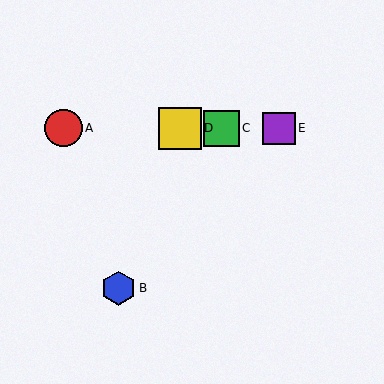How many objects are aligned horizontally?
4 objects (A, C, D, E) are aligned horizontally.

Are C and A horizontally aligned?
Yes, both are at y≈128.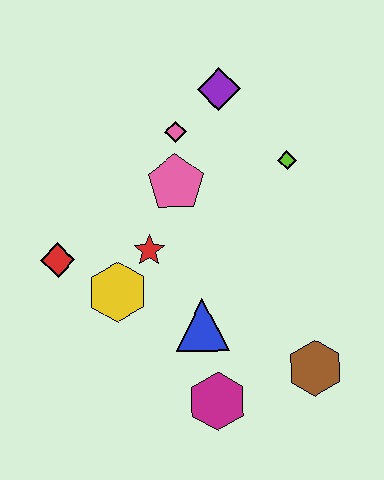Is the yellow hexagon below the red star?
Yes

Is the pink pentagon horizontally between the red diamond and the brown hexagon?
Yes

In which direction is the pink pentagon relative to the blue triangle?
The pink pentagon is above the blue triangle.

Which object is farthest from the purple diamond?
The magenta hexagon is farthest from the purple diamond.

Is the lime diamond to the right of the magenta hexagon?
Yes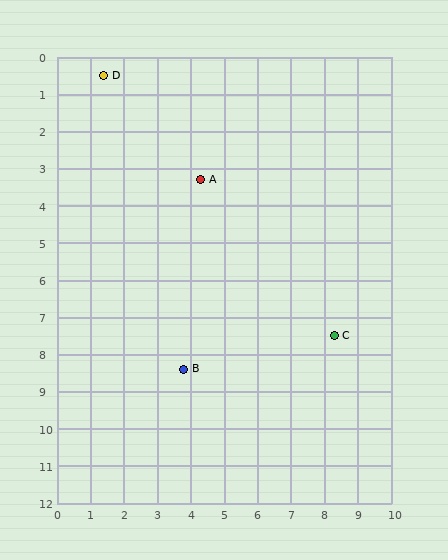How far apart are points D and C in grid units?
Points D and C are about 9.8 grid units apart.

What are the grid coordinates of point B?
Point B is at approximately (3.8, 8.4).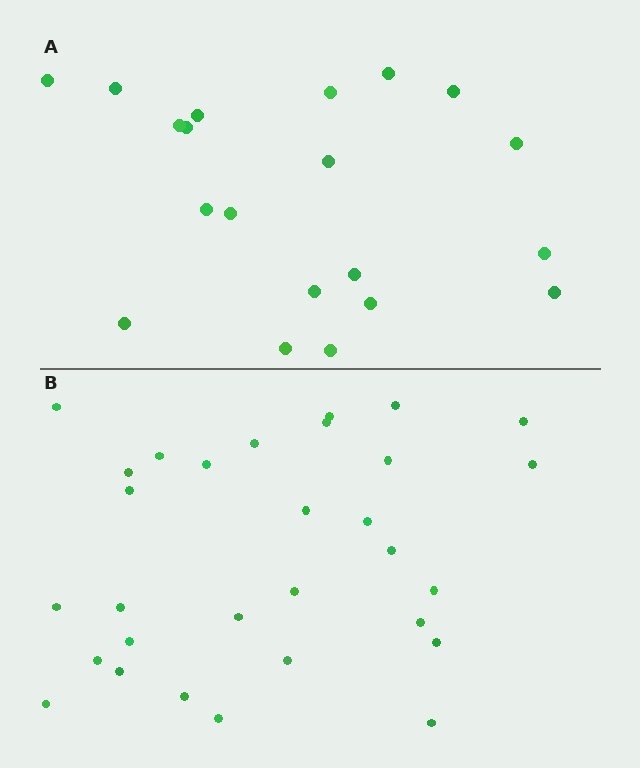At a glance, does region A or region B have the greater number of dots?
Region B (the bottom region) has more dots.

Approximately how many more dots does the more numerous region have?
Region B has roughly 10 or so more dots than region A.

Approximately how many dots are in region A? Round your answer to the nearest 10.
About 20 dots.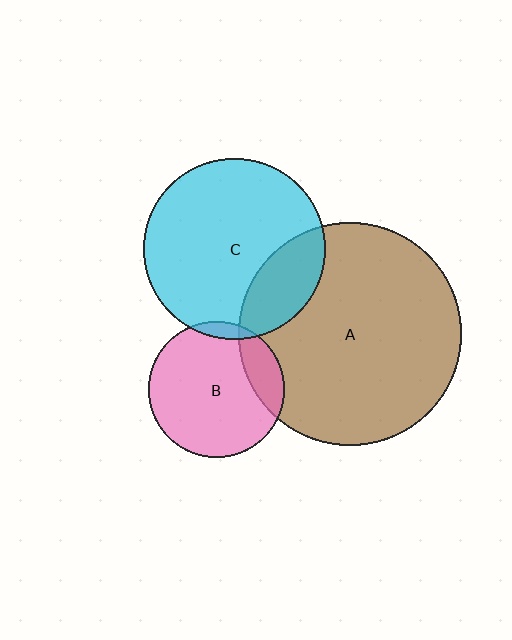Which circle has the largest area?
Circle A (brown).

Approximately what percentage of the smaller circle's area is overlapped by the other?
Approximately 20%.